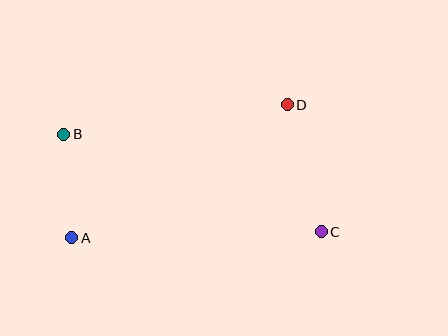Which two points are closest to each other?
Points A and B are closest to each other.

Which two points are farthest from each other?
Points B and C are farthest from each other.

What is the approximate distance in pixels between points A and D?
The distance between A and D is approximately 253 pixels.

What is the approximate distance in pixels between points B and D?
The distance between B and D is approximately 225 pixels.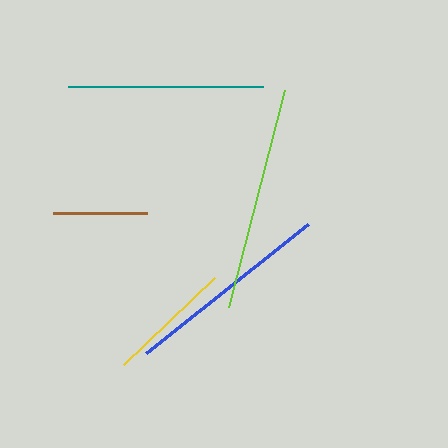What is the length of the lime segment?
The lime segment is approximately 224 pixels long.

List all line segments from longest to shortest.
From longest to shortest: lime, blue, teal, yellow, brown.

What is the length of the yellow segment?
The yellow segment is approximately 126 pixels long.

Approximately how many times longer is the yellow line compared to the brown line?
The yellow line is approximately 1.3 times the length of the brown line.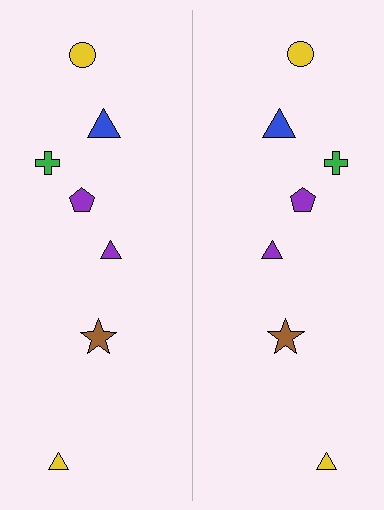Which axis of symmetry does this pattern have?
The pattern has a vertical axis of symmetry running through the center of the image.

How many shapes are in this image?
There are 14 shapes in this image.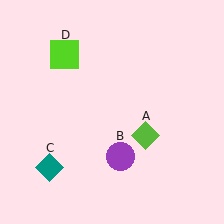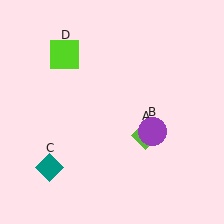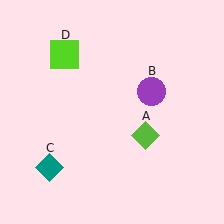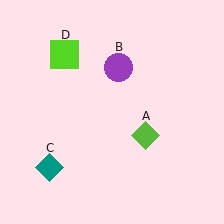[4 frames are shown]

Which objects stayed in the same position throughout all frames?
Lime diamond (object A) and teal diamond (object C) and lime square (object D) remained stationary.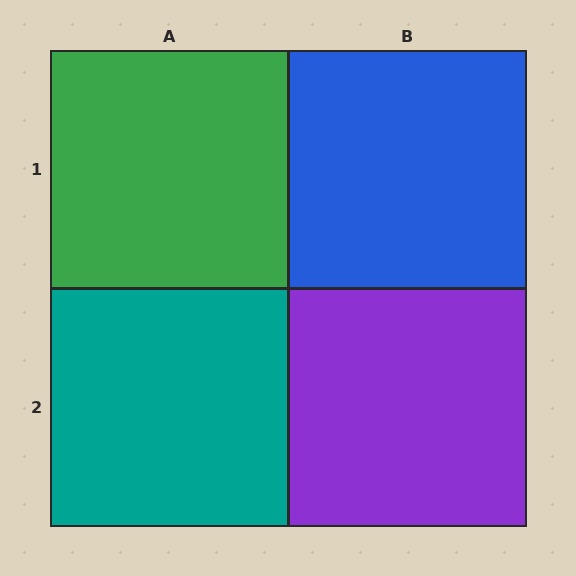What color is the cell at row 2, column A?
Teal.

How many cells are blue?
1 cell is blue.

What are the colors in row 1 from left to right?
Green, blue.